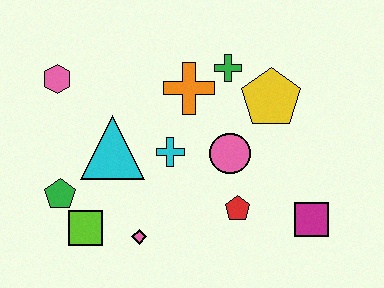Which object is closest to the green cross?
The orange cross is closest to the green cross.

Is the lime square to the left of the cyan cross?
Yes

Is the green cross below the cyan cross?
No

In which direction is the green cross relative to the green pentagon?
The green cross is to the right of the green pentagon.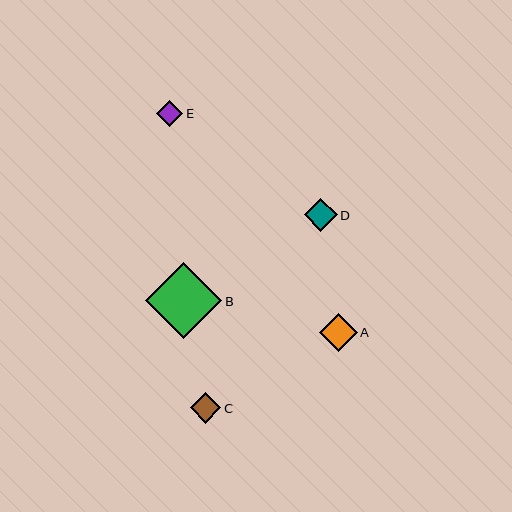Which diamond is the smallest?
Diamond E is the smallest with a size of approximately 26 pixels.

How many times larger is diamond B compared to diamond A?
Diamond B is approximately 2.0 times the size of diamond A.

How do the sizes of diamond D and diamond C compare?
Diamond D and diamond C are approximately the same size.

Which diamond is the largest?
Diamond B is the largest with a size of approximately 76 pixels.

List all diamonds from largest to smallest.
From largest to smallest: B, A, D, C, E.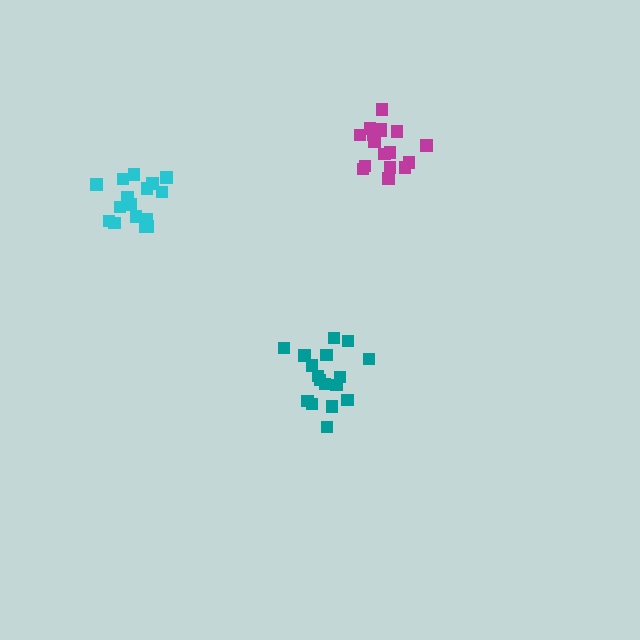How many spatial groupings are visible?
There are 3 spatial groupings.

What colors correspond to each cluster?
The clusters are colored: cyan, teal, magenta.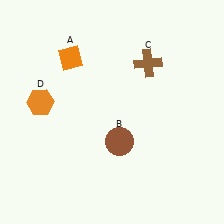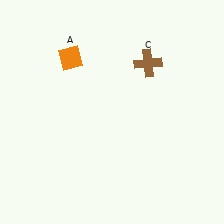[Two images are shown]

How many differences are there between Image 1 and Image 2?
There are 2 differences between the two images.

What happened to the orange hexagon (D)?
The orange hexagon (D) was removed in Image 2. It was in the top-left area of Image 1.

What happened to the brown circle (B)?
The brown circle (B) was removed in Image 2. It was in the bottom-right area of Image 1.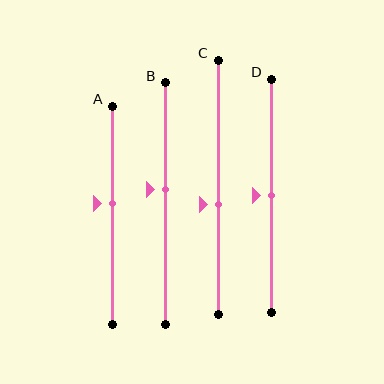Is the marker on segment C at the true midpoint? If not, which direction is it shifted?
No, the marker on segment C is shifted downward by about 7% of the segment length.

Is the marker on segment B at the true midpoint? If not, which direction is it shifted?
No, the marker on segment B is shifted upward by about 6% of the segment length.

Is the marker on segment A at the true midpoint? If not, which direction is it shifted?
No, the marker on segment A is shifted upward by about 5% of the segment length.